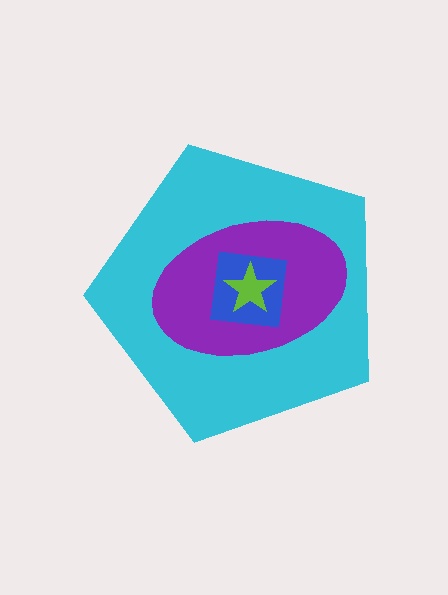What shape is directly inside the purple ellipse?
The blue square.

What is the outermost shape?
The cyan pentagon.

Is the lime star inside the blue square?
Yes.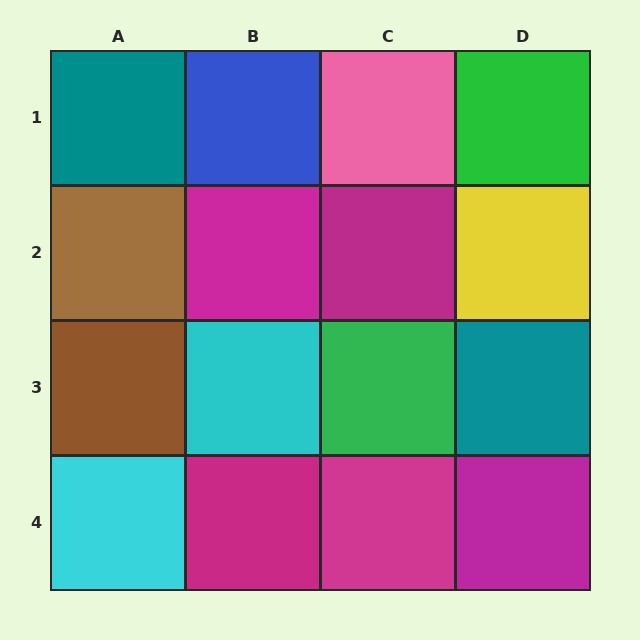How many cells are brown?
2 cells are brown.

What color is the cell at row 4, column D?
Magenta.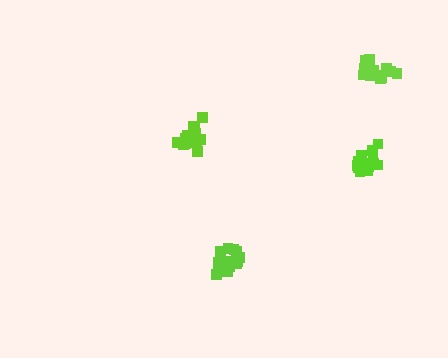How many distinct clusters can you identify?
There are 4 distinct clusters.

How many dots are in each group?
Group 1: 15 dots, Group 2: 15 dots, Group 3: 18 dots, Group 4: 17 dots (65 total).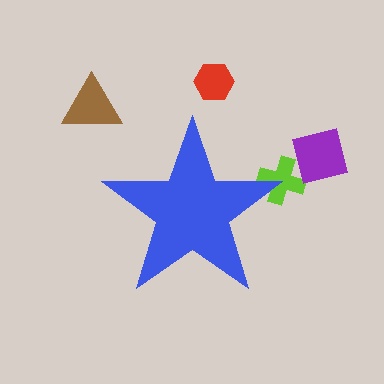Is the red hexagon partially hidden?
No, the red hexagon is fully visible.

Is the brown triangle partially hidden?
No, the brown triangle is fully visible.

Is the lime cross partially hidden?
Yes, the lime cross is partially hidden behind the blue star.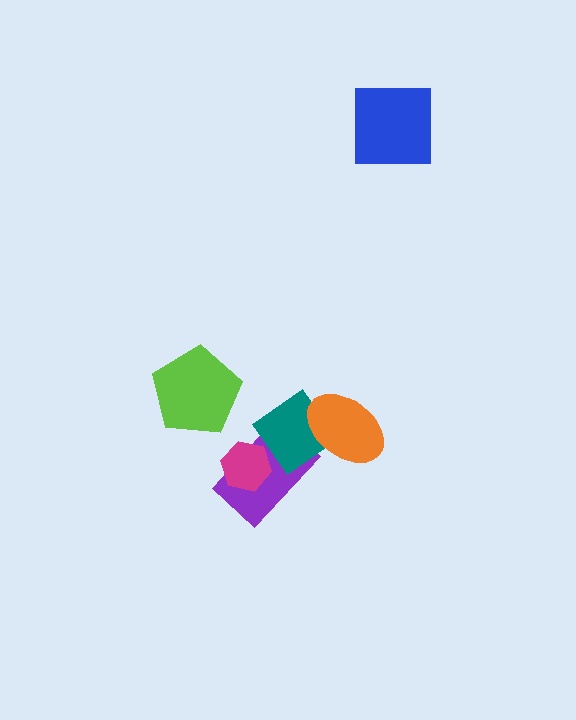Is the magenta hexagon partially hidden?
No, no other shape covers it.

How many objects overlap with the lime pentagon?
0 objects overlap with the lime pentagon.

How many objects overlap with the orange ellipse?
1 object overlaps with the orange ellipse.